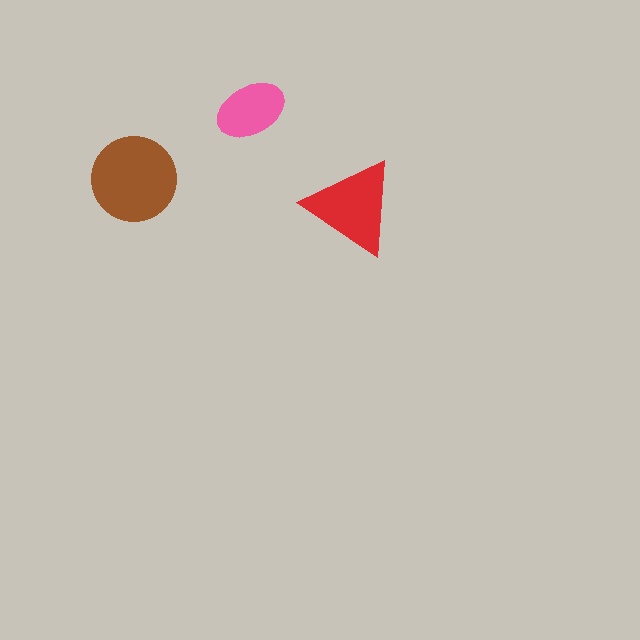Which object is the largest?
The brown circle.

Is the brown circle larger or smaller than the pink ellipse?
Larger.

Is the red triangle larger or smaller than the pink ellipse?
Larger.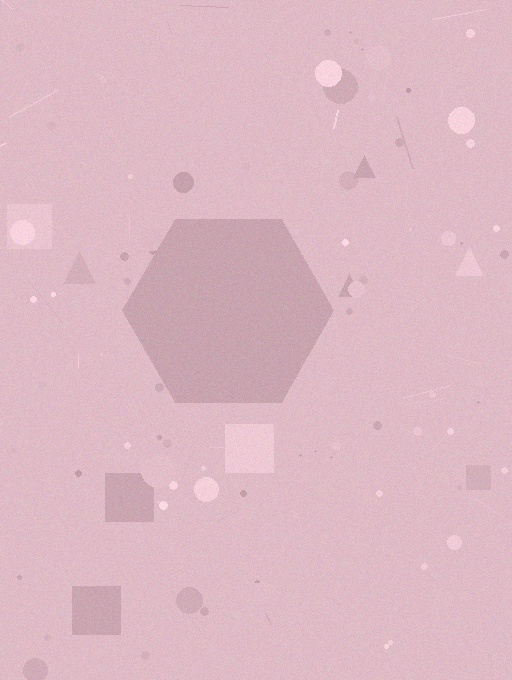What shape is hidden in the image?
A hexagon is hidden in the image.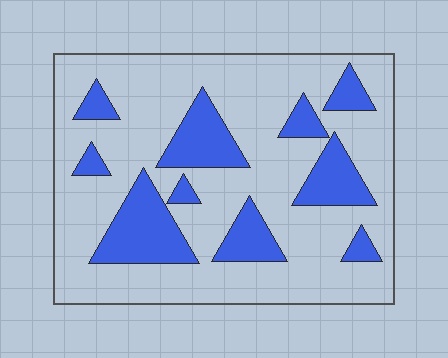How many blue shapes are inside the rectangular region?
10.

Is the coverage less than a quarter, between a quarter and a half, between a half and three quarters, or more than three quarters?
Less than a quarter.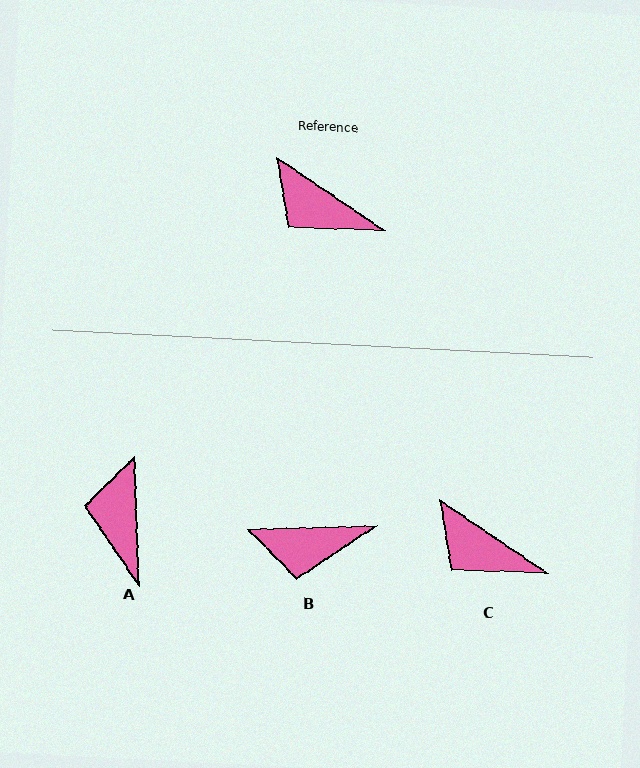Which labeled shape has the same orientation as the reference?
C.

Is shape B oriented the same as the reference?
No, it is off by about 35 degrees.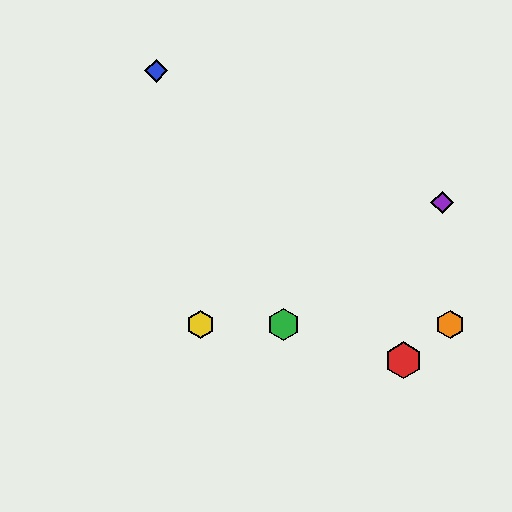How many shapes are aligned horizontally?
3 shapes (the green hexagon, the yellow hexagon, the orange hexagon) are aligned horizontally.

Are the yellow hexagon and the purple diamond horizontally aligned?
No, the yellow hexagon is at y≈325 and the purple diamond is at y≈203.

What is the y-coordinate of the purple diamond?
The purple diamond is at y≈203.